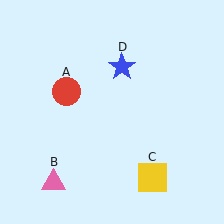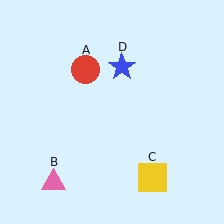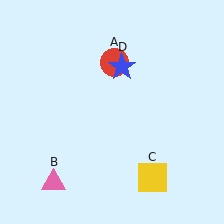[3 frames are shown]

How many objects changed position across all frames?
1 object changed position: red circle (object A).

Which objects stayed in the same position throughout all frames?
Pink triangle (object B) and yellow square (object C) and blue star (object D) remained stationary.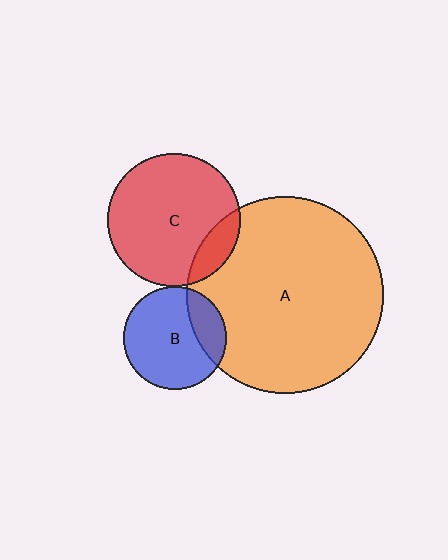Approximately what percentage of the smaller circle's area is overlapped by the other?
Approximately 25%.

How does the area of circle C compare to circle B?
Approximately 1.7 times.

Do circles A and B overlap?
Yes.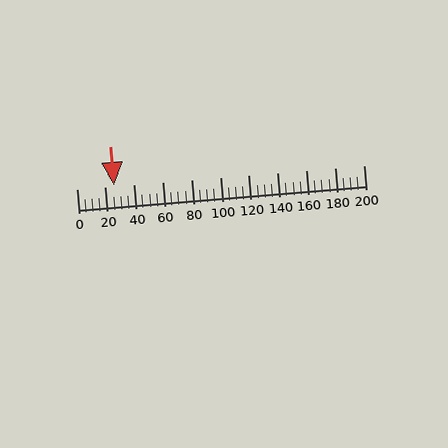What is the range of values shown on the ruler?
The ruler shows values from 0 to 200.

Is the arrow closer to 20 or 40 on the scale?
The arrow is closer to 20.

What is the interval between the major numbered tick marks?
The major tick marks are spaced 20 units apart.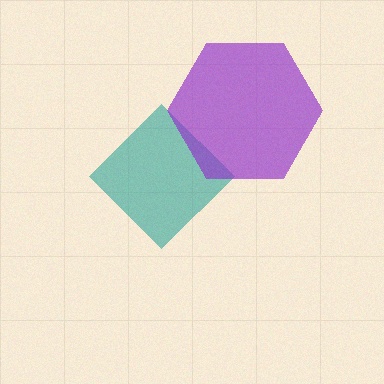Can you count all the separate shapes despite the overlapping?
Yes, there are 2 separate shapes.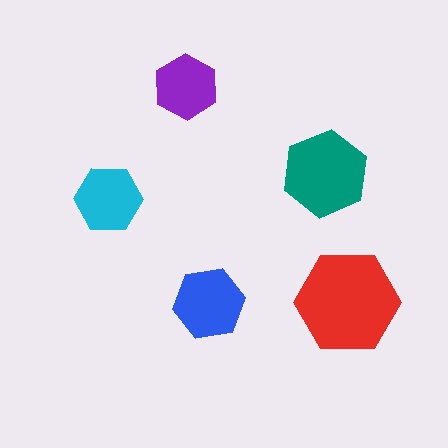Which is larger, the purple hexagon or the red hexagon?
The red one.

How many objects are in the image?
There are 5 objects in the image.